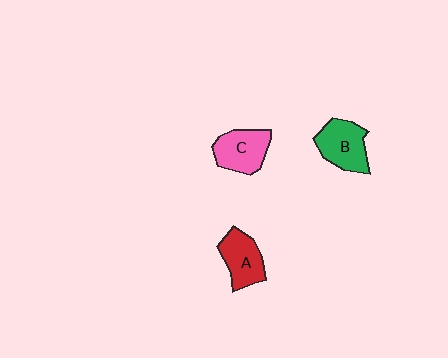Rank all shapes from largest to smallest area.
From largest to smallest: B (green), C (pink), A (red).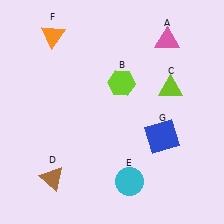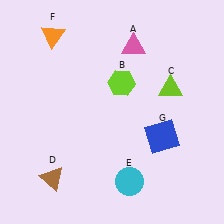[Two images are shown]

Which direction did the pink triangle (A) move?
The pink triangle (A) moved left.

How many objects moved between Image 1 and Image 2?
1 object moved between the two images.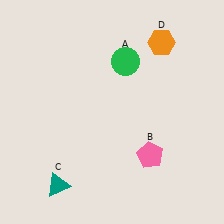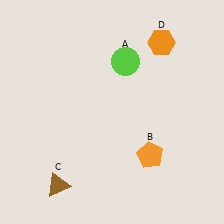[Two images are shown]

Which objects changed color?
A changed from green to lime. B changed from pink to orange. C changed from teal to brown.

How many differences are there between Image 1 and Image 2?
There are 3 differences between the two images.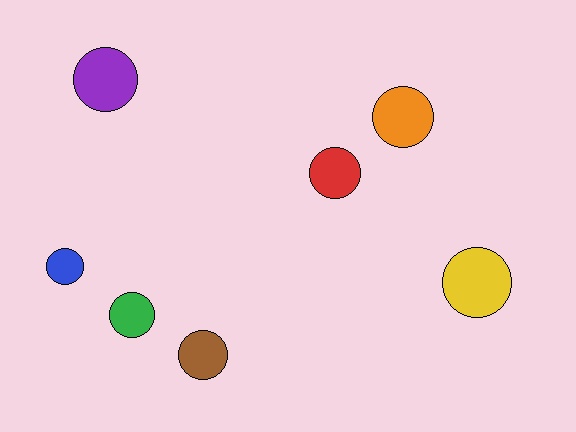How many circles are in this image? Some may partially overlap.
There are 7 circles.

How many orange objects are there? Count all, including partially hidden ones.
There is 1 orange object.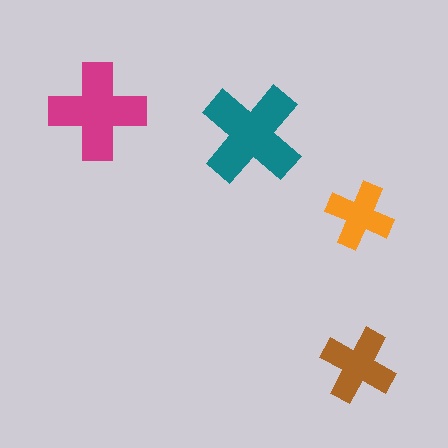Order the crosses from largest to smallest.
the teal one, the magenta one, the brown one, the orange one.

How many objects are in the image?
There are 4 objects in the image.